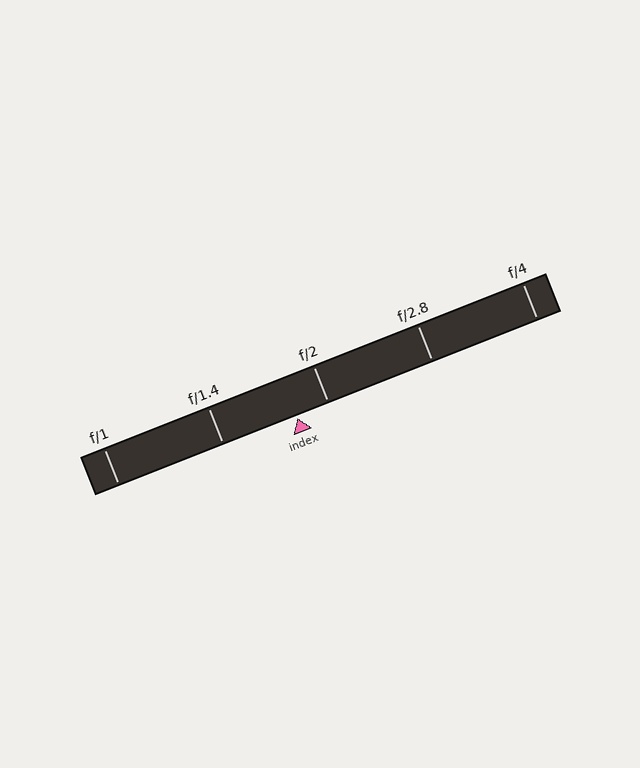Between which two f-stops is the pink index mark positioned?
The index mark is between f/1.4 and f/2.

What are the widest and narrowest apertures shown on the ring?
The widest aperture shown is f/1 and the narrowest is f/4.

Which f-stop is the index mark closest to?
The index mark is closest to f/2.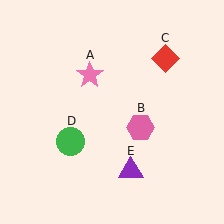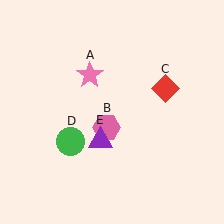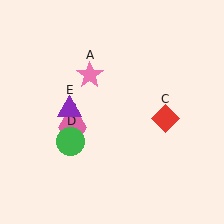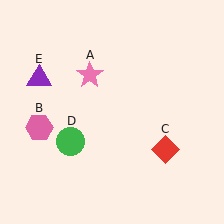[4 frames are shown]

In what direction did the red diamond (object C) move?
The red diamond (object C) moved down.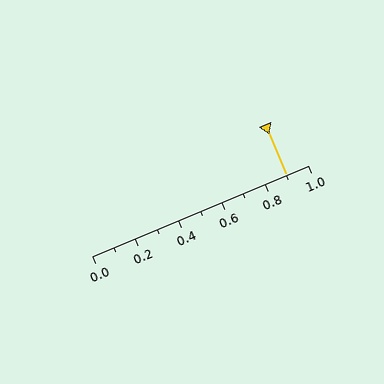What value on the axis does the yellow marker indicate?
The marker indicates approximately 0.9.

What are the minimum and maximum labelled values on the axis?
The axis runs from 0.0 to 1.0.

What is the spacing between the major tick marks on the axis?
The major ticks are spaced 0.2 apart.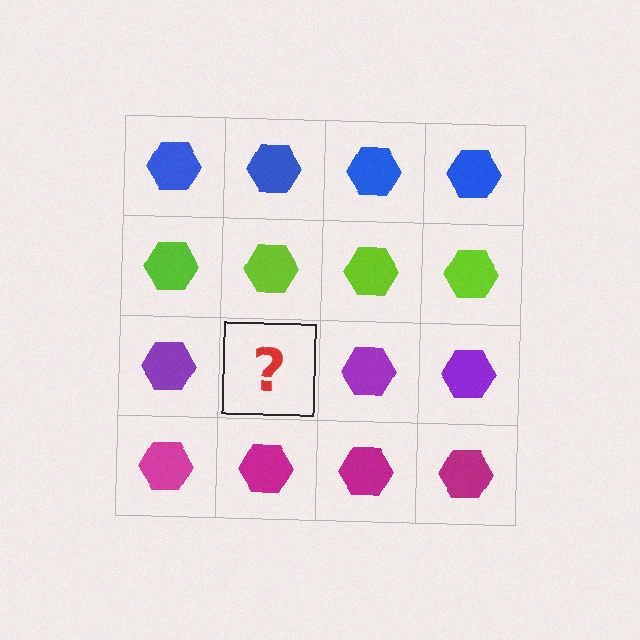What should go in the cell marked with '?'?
The missing cell should contain a purple hexagon.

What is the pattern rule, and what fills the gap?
The rule is that each row has a consistent color. The gap should be filled with a purple hexagon.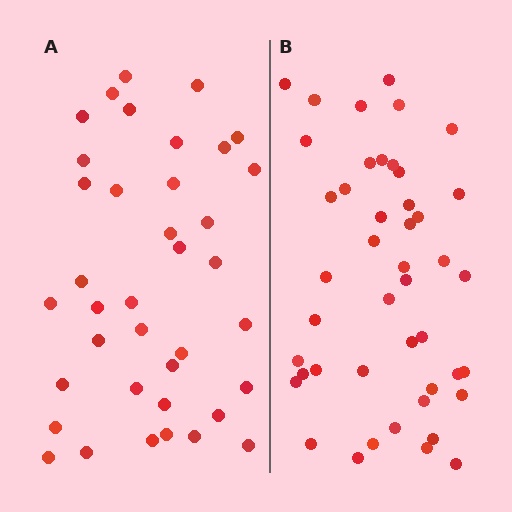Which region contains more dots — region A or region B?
Region B (the right region) has more dots.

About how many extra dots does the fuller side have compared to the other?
Region B has roughly 8 or so more dots than region A.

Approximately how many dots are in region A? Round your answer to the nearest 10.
About 40 dots. (The exact count is 38, which rounds to 40.)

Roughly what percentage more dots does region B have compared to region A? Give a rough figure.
About 20% more.